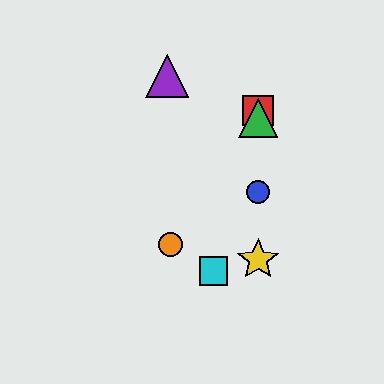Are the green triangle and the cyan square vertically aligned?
No, the green triangle is at x≈258 and the cyan square is at x≈214.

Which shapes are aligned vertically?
The red square, the blue circle, the green triangle, the yellow star are aligned vertically.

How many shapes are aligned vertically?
4 shapes (the red square, the blue circle, the green triangle, the yellow star) are aligned vertically.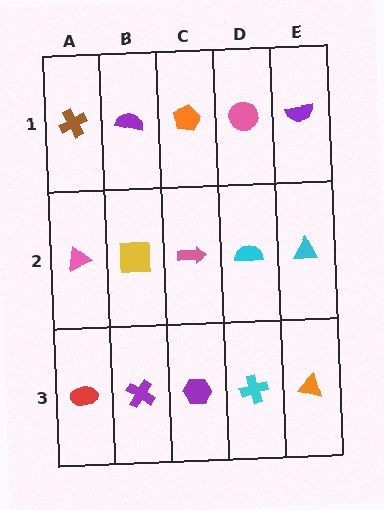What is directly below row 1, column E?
A cyan triangle.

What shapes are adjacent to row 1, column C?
A pink arrow (row 2, column C), a purple semicircle (row 1, column B), a pink circle (row 1, column D).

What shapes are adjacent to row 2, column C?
An orange pentagon (row 1, column C), a purple hexagon (row 3, column C), a yellow square (row 2, column B), a cyan semicircle (row 2, column D).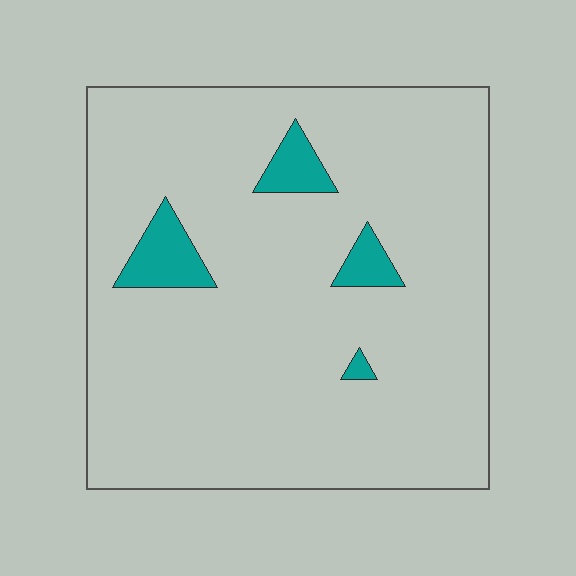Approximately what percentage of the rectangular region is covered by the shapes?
Approximately 5%.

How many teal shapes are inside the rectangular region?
4.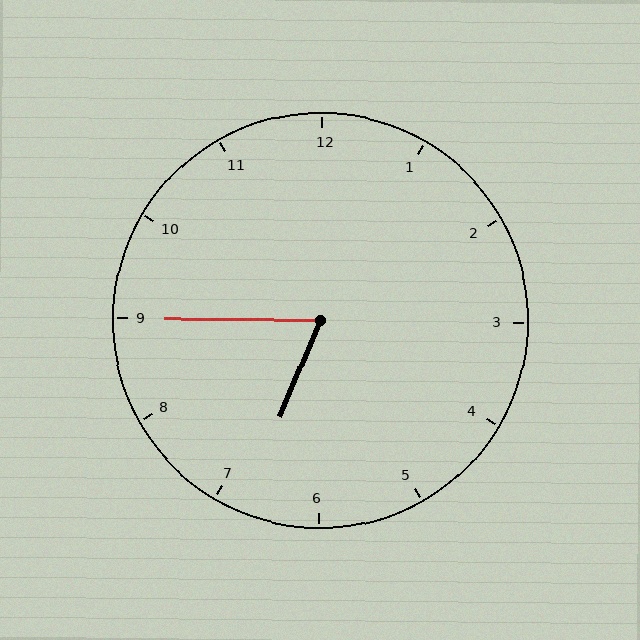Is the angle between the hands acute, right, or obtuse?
It is acute.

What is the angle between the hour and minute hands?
Approximately 68 degrees.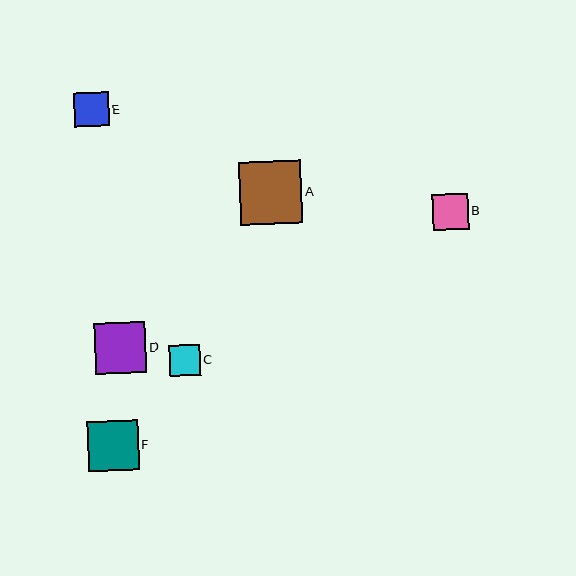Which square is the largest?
Square A is the largest with a size of approximately 63 pixels.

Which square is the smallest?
Square C is the smallest with a size of approximately 31 pixels.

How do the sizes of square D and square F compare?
Square D and square F are approximately the same size.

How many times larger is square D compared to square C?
Square D is approximately 1.7 times the size of square C.